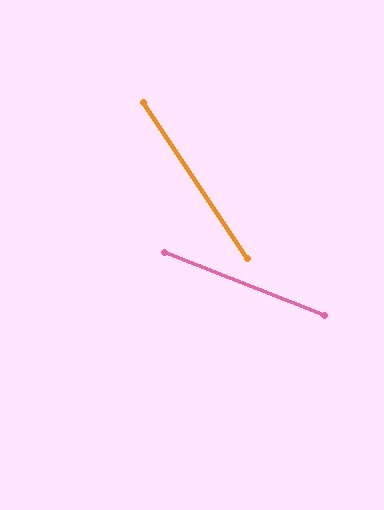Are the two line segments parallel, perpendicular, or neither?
Neither parallel nor perpendicular — they differ by about 35°.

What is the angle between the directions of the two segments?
Approximately 35 degrees.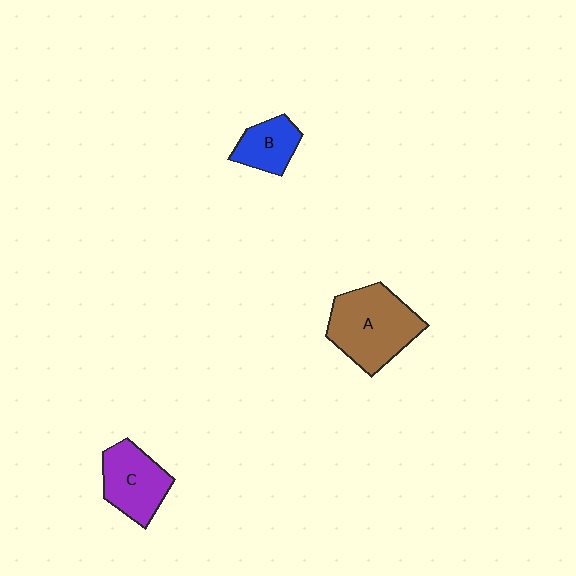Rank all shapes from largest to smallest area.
From largest to smallest: A (brown), C (purple), B (blue).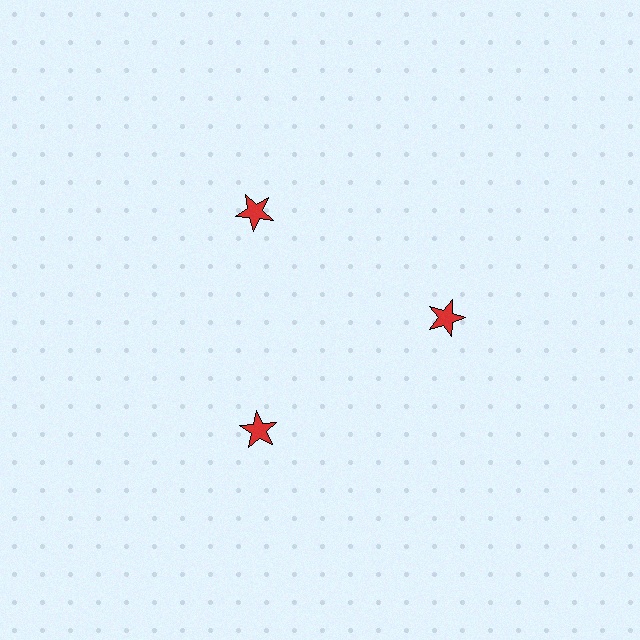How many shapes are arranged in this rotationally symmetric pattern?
There are 3 shapes, arranged in 3 groups of 1.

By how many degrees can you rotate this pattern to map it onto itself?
The pattern maps onto itself every 120 degrees of rotation.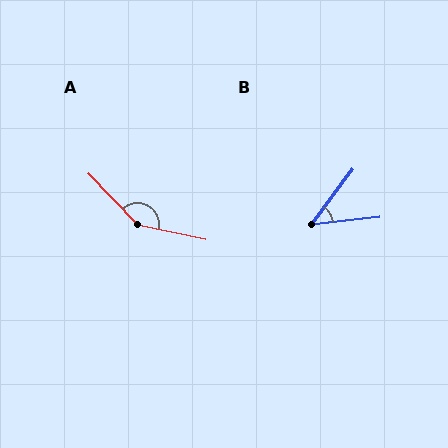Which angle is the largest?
A, at approximately 146 degrees.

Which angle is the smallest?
B, at approximately 47 degrees.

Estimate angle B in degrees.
Approximately 47 degrees.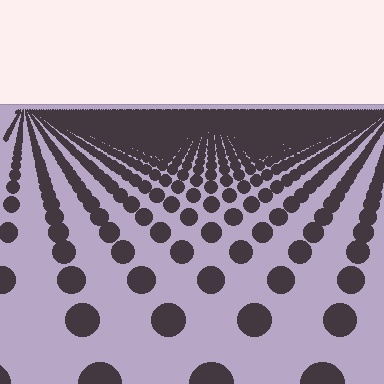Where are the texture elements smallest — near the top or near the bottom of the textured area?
Near the top.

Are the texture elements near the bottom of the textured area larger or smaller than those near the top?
Larger. Near the bottom, elements are closer to the viewer and appear at a bigger on-screen size.